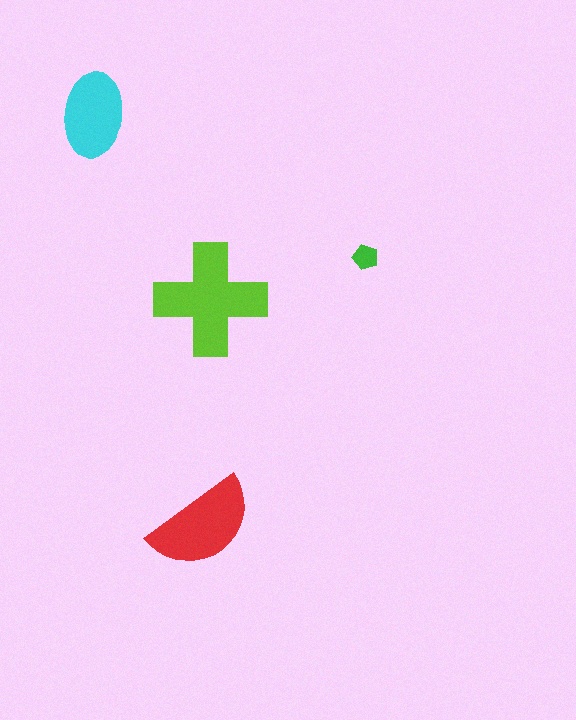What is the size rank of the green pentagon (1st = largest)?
4th.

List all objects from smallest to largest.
The green pentagon, the cyan ellipse, the red semicircle, the lime cross.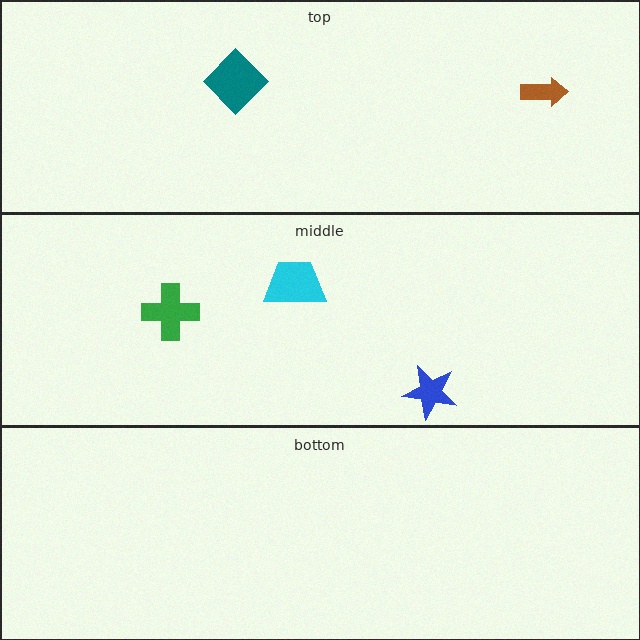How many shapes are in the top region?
2.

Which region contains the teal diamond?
The top region.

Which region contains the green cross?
The middle region.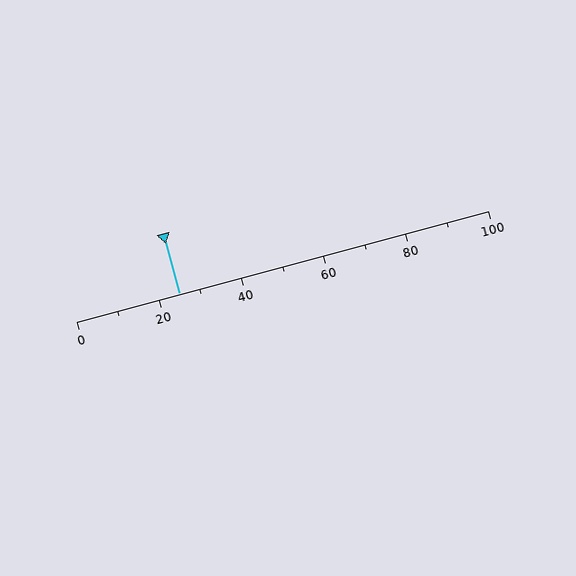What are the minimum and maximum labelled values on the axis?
The axis runs from 0 to 100.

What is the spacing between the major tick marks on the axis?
The major ticks are spaced 20 apart.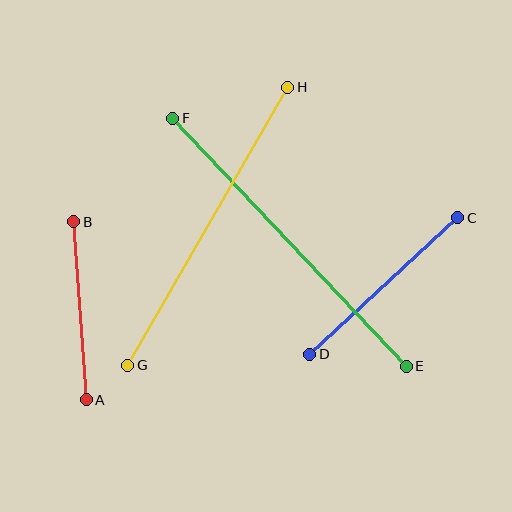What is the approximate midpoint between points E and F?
The midpoint is at approximately (290, 242) pixels.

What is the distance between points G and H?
The distance is approximately 321 pixels.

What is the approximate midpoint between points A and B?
The midpoint is at approximately (80, 311) pixels.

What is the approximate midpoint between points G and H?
The midpoint is at approximately (208, 226) pixels.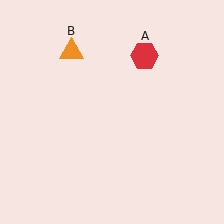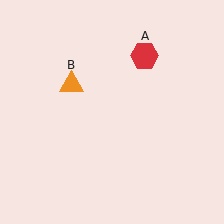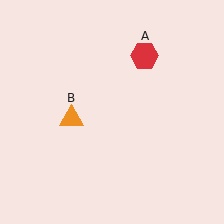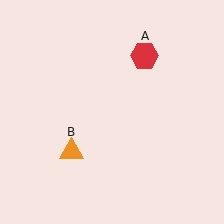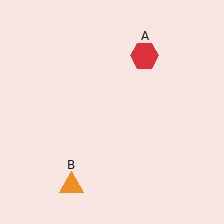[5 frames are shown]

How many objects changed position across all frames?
1 object changed position: orange triangle (object B).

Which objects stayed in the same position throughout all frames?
Red hexagon (object A) remained stationary.